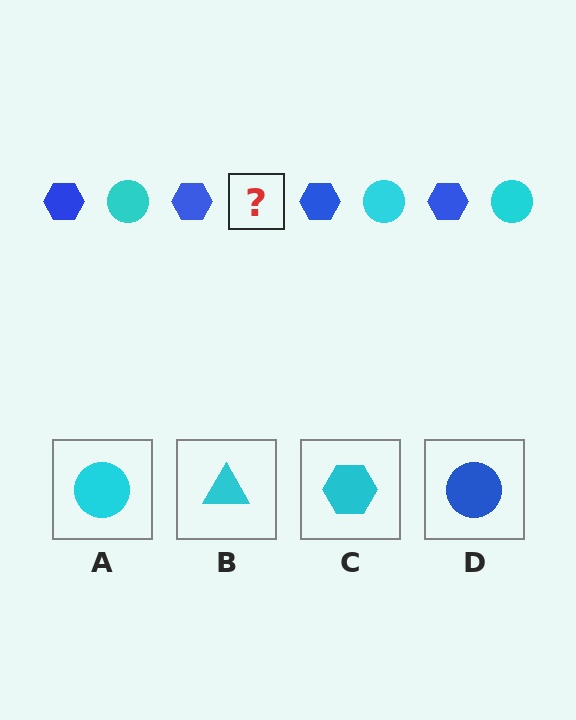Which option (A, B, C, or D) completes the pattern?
A.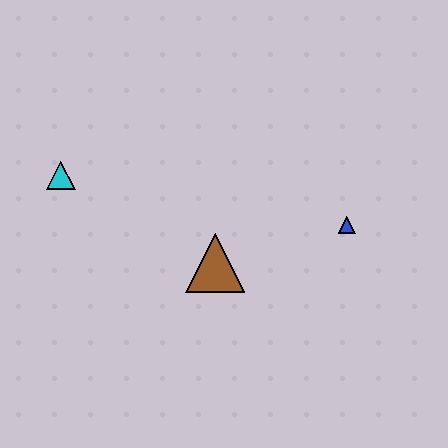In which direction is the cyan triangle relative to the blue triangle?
The cyan triangle is to the left of the blue triangle.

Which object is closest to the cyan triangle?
The brown triangle is closest to the cyan triangle.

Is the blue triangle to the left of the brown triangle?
No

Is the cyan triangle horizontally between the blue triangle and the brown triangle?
No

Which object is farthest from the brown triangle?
The cyan triangle is farthest from the brown triangle.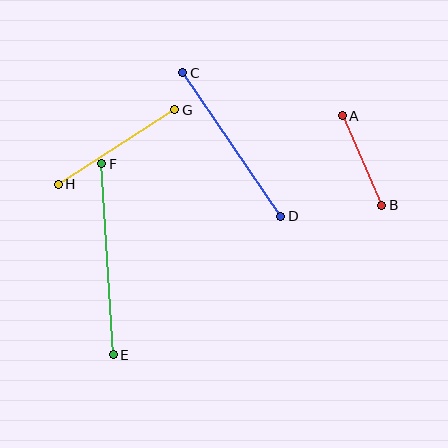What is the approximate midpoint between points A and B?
The midpoint is at approximately (362, 160) pixels.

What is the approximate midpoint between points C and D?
The midpoint is at approximately (232, 145) pixels.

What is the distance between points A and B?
The distance is approximately 98 pixels.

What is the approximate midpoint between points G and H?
The midpoint is at approximately (116, 147) pixels.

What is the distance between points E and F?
The distance is approximately 192 pixels.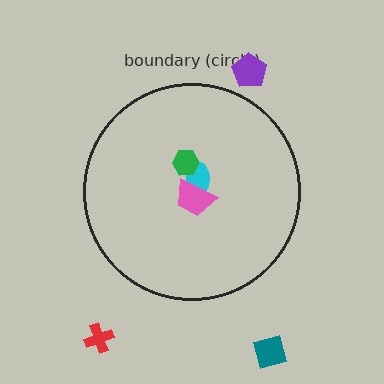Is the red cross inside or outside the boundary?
Outside.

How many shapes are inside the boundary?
3 inside, 3 outside.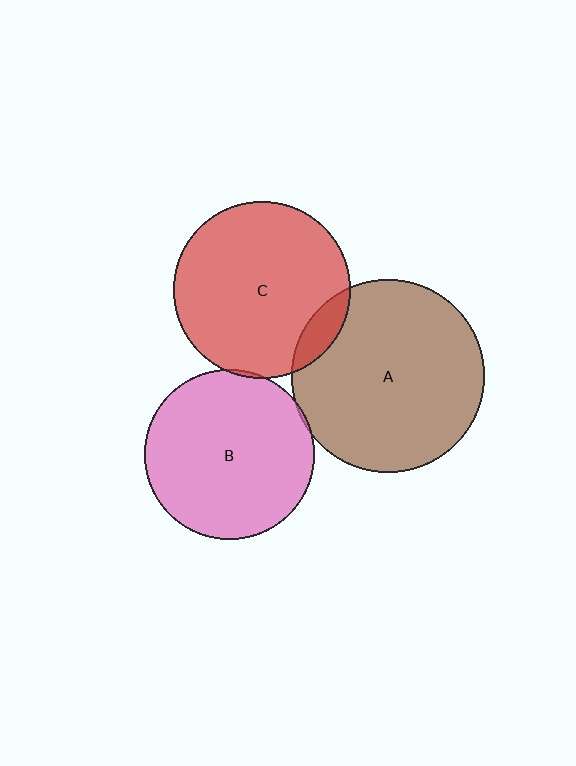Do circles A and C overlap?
Yes.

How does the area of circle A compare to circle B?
Approximately 1.3 times.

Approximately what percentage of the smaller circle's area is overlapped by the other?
Approximately 10%.